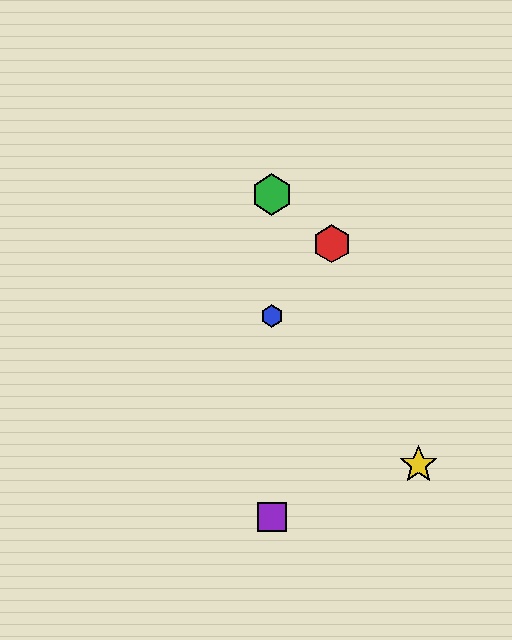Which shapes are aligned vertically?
The blue hexagon, the green hexagon, the purple square are aligned vertically.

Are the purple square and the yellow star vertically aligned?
No, the purple square is at x≈272 and the yellow star is at x≈419.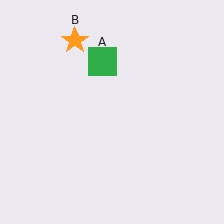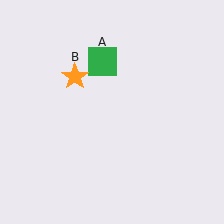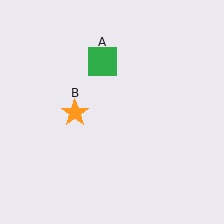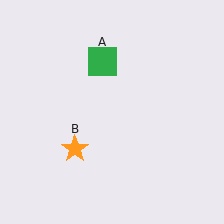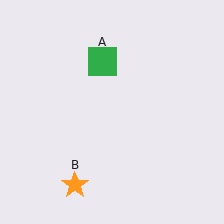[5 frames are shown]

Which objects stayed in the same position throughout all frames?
Green square (object A) remained stationary.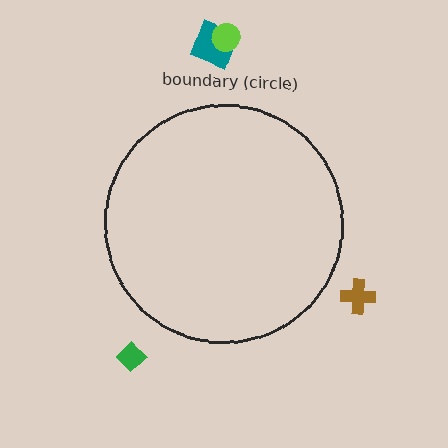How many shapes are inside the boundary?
0 inside, 4 outside.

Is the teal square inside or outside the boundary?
Outside.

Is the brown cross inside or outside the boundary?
Outside.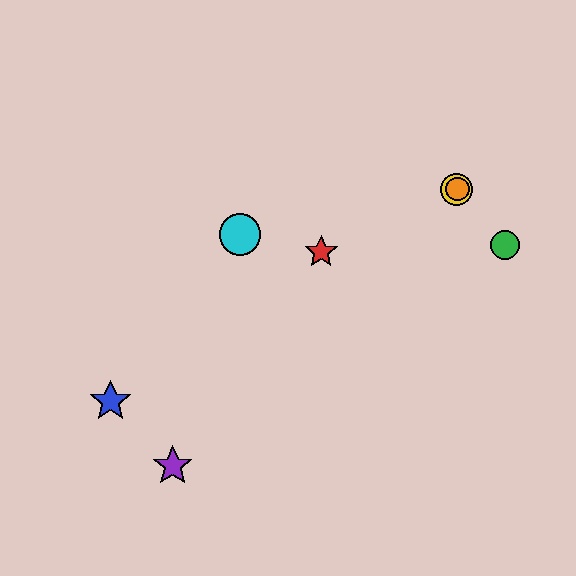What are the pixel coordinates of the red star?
The red star is at (321, 252).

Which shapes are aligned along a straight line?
The red star, the yellow circle, the orange circle are aligned along a straight line.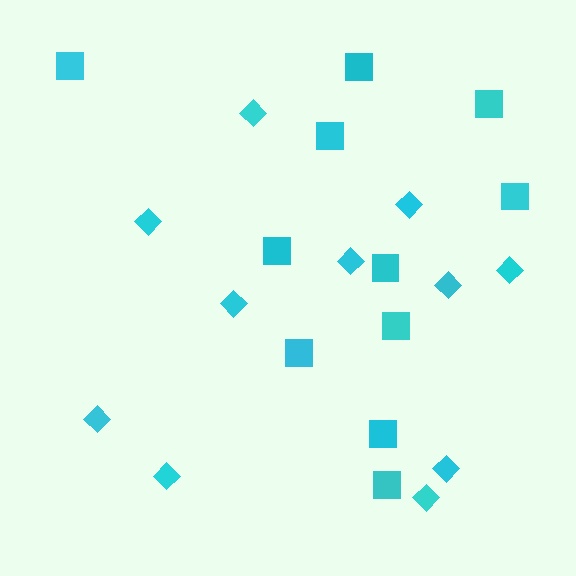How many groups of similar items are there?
There are 2 groups: one group of diamonds (11) and one group of squares (11).